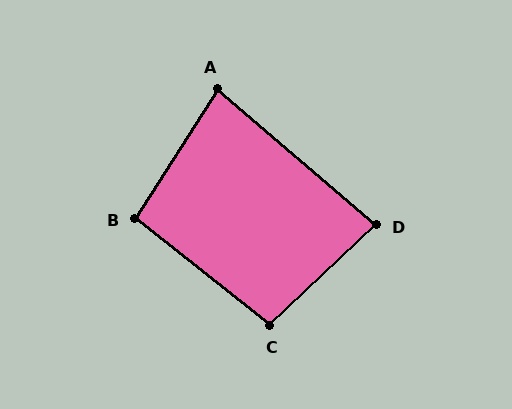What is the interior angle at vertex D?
Approximately 84 degrees (acute).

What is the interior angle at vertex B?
Approximately 96 degrees (obtuse).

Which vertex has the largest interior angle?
C, at approximately 98 degrees.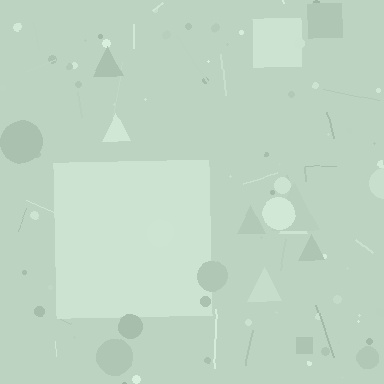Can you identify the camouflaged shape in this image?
The camouflaged shape is a square.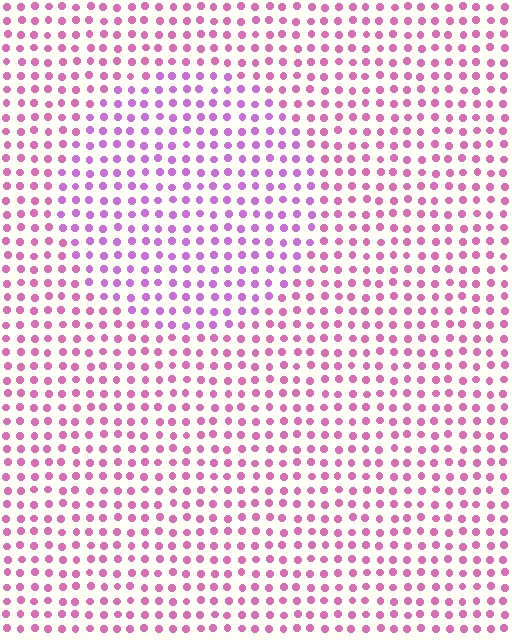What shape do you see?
I see a circle.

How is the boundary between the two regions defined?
The boundary is defined purely by a slight shift in hue (about 28 degrees). Spacing, size, and orientation are identical on both sides.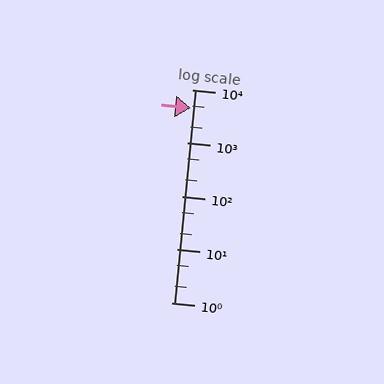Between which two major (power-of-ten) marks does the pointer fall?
The pointer is between 1000 and 10000.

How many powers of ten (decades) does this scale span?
The scale spans 4 decades, from 1 to 10000.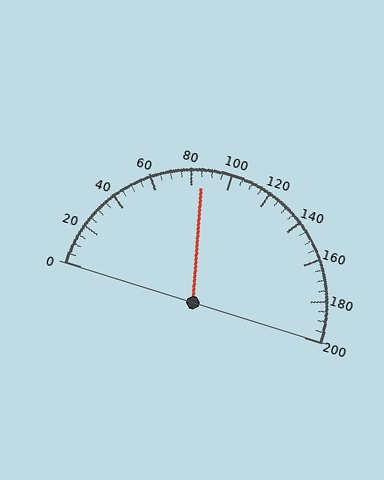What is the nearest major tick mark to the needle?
The nearest major tick mark is 80.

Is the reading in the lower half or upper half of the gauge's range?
The reading is in the lower half of the range (0 to 200).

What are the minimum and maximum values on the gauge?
The gauge ranges from 0 to 200.